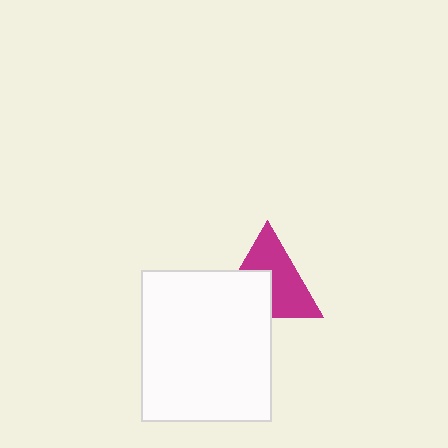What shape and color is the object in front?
The object in front is a white rectangle.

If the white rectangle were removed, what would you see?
You would see the complete magenta triangle.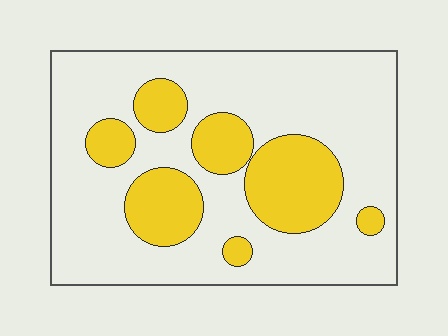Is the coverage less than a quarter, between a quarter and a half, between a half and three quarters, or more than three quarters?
Between a quarter and a half.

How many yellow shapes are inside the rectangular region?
7.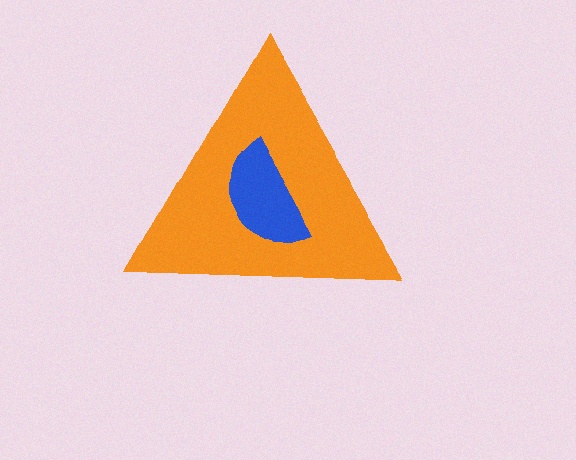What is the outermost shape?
The orange triangle.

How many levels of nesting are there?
2.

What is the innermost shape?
The blue semicircle.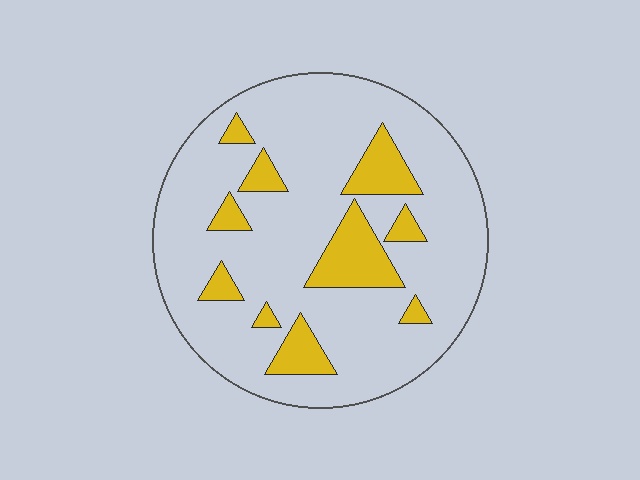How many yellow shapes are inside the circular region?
10.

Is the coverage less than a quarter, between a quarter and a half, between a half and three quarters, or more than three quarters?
Less than a quarter.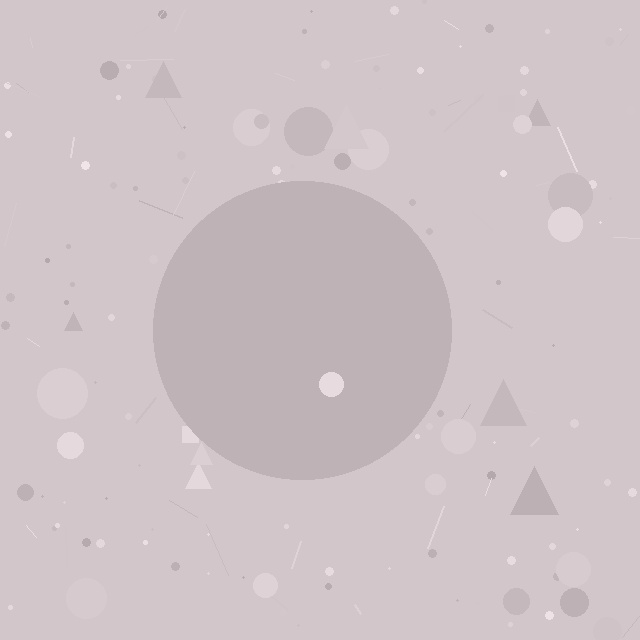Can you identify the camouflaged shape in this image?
The camouflaged shape is a circle.